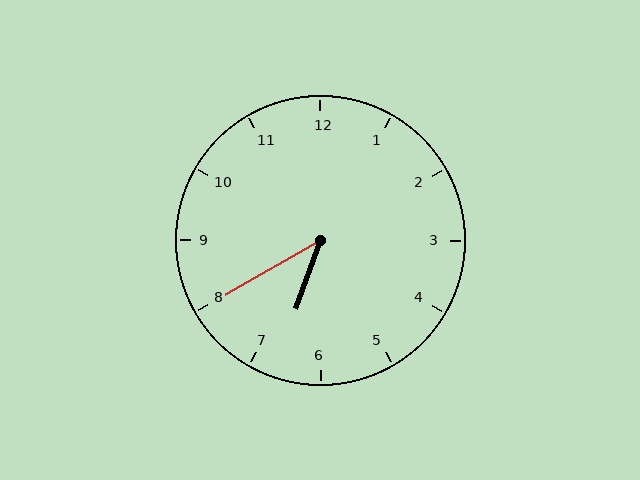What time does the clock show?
6:40.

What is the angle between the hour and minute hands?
Approximately 40 degrees.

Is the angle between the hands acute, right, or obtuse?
It is acute.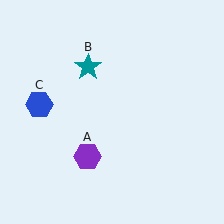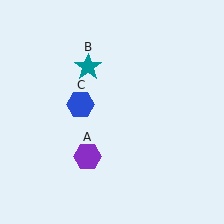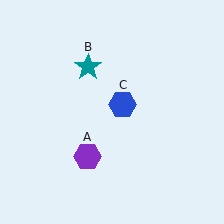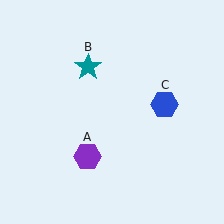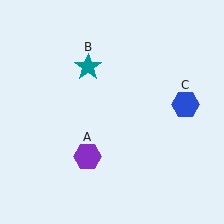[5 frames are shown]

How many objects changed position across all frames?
1 object changed position: blue hexagon (object C).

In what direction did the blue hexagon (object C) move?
The blue hexagon (object C) moved right.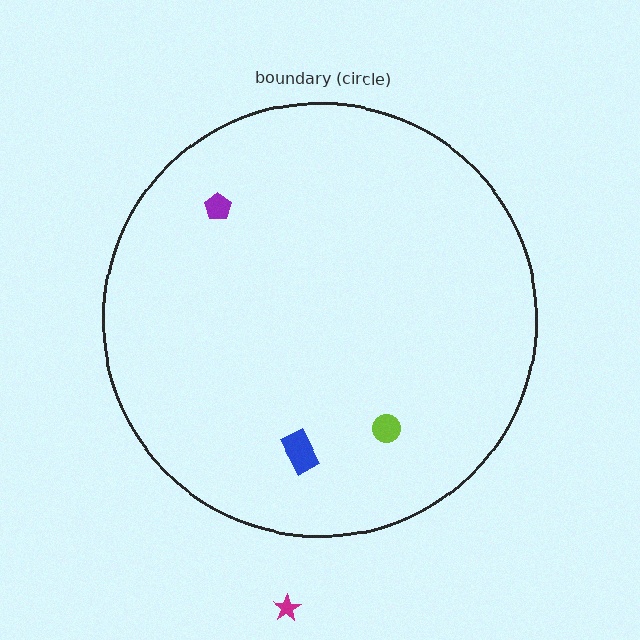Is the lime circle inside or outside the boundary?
Inside.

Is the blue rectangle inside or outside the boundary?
Inside.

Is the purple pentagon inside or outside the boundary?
Inside.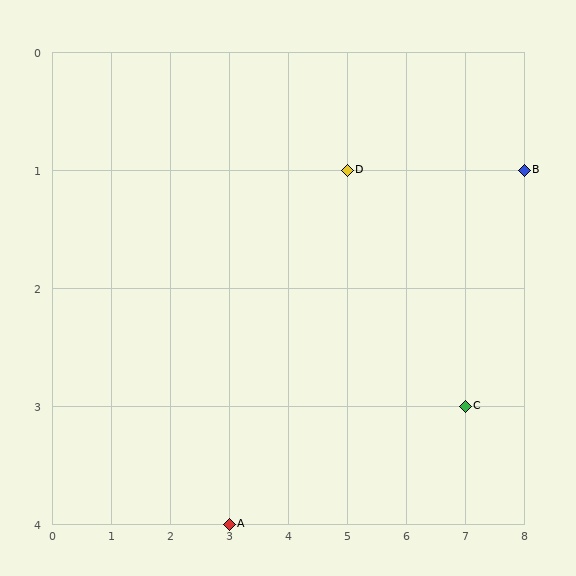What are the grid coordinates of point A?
Point A is at grid coordinates (3, 4).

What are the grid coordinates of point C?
Point C is at grid coordinates (7, 3).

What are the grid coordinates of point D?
Point D is at grid coordinates (5, 1).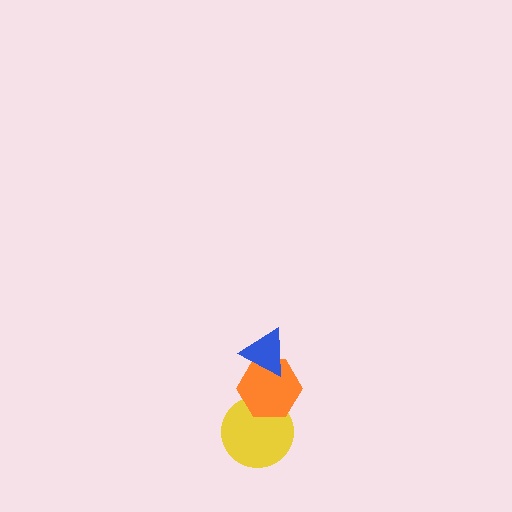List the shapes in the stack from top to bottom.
From top to bottom: the blue triangle, the orange hexagon, the yellow circle.